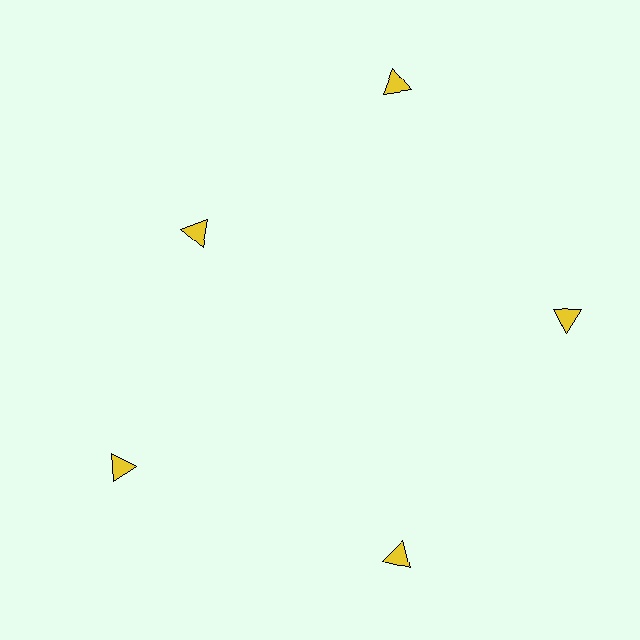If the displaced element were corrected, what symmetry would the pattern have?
It would have 5-fold rotational symmetry — the pattern would map onto itself every 72 degrees.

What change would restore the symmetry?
The symmetry would be restored by moving it outward, back onto the ring so that all 5 triangles sit at equal angles and equal distance from the center.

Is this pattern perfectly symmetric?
No. The 5 yellow triangles are arranged in a ring, but one element near the 10 o'clock position is pulled inward toward the center, breaking the 5-fold rotational symmetry.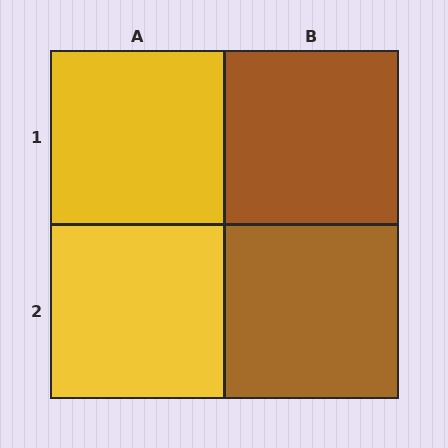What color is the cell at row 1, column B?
Brown.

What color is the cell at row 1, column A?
Yellow.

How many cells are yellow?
2 cells are yellow.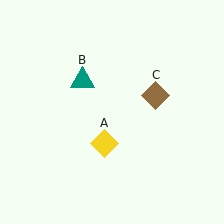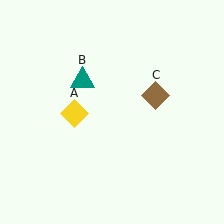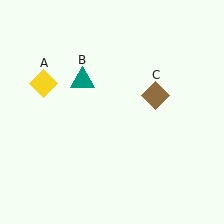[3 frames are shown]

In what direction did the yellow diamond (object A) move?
The yellow diamond (object A) moved up and to the left.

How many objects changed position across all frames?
1 object changed position: yellow diamond (object A).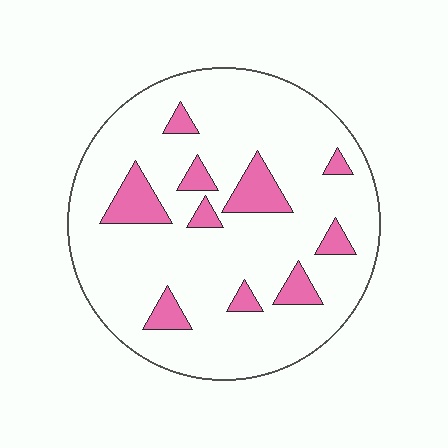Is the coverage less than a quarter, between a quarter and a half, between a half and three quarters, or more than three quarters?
Less than a quarter.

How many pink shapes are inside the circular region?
10.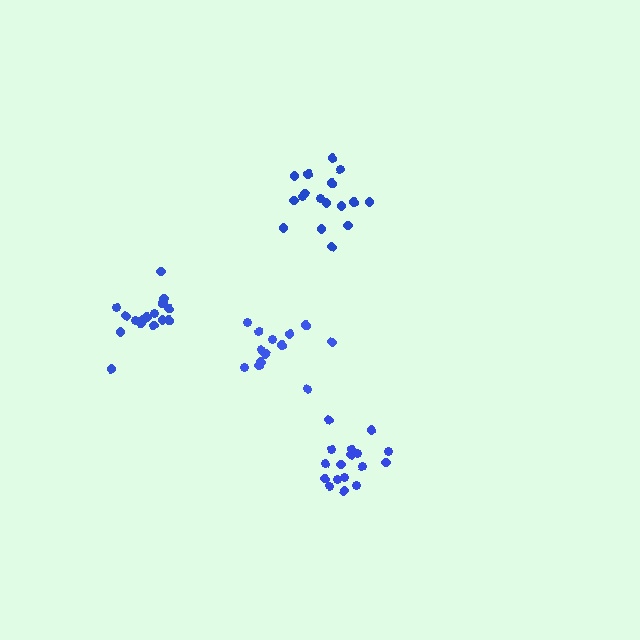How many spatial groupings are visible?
There are 4 spatial groupings.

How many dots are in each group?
Group 1: 17 dots, Group 2: 17 dots, Group 3: 13 dots, Group 4: 16 dots (63 total).